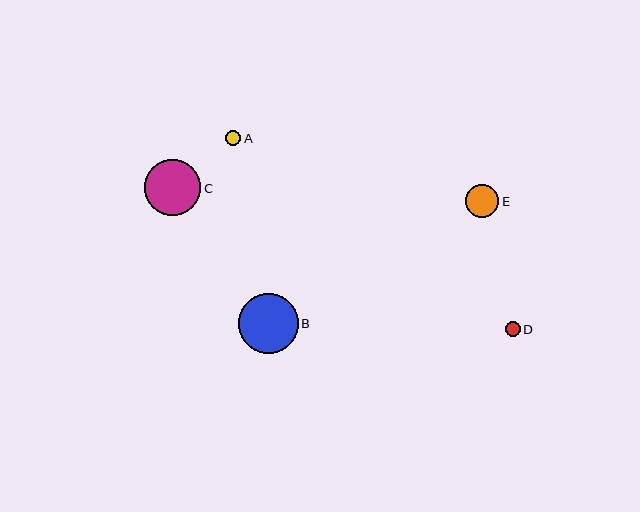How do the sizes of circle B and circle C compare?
Circle B and circle C are approximately the same size.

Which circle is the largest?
Circle B is the largest with a size of approximately 60 pixels.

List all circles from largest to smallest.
From largest to smallest: B, C, E, A, D.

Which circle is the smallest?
Circle D is the smallest with a size of approximately 15 pixels.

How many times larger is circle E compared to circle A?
Circle E is approximately 2.2 times the size of circle A.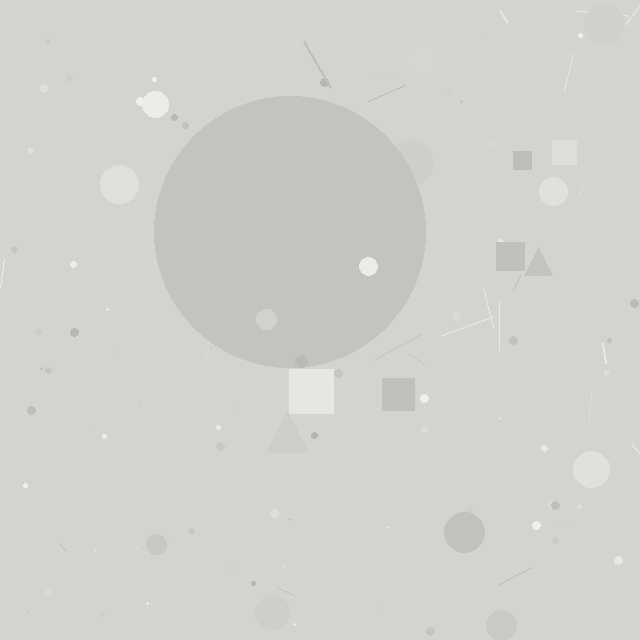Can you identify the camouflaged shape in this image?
The camouflaged shape is a circle.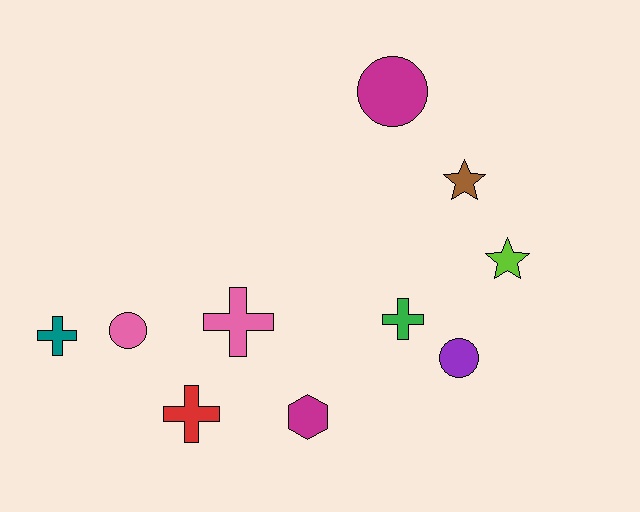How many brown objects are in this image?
There is 1 brown object.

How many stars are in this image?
There are 2 stars.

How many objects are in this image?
There are 10 objects.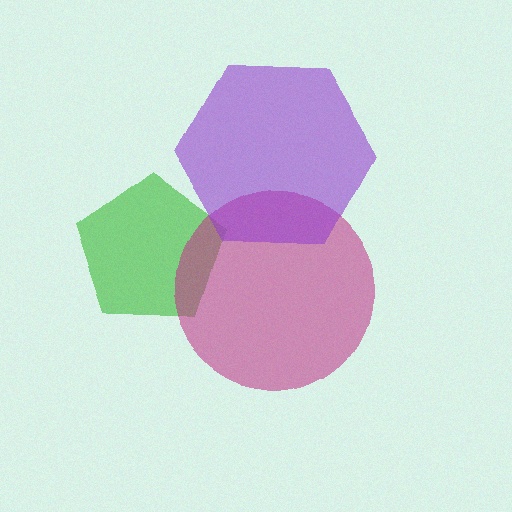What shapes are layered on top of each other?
The layered shapes are: a green pentagon, a magenta circle, a purple hexagon.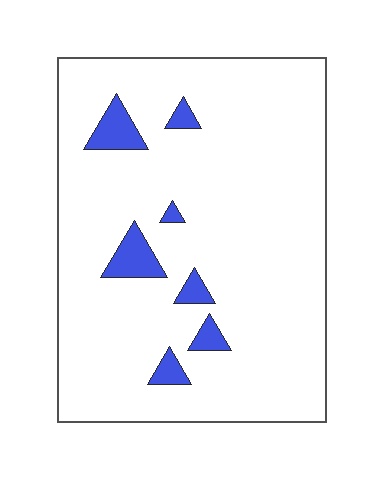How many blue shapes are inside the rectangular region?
7.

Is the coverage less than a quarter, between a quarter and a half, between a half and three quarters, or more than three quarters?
Less than a quarter.